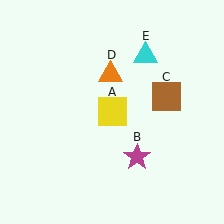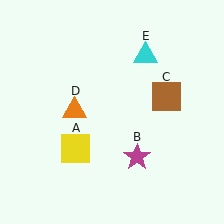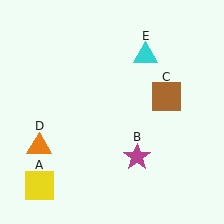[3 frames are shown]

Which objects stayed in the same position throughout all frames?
Magenta star (object B) and brown square (object C) and cyan triangle (object E) remained stationary.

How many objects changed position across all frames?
2 objects changed position: yellow square (object A), orange triangle (object D).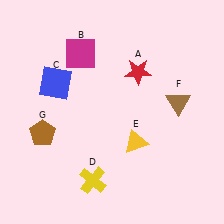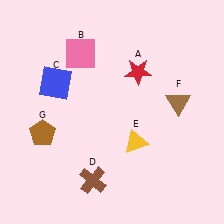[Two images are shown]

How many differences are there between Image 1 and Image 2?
There are 2 differences between the two images.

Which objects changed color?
B changed from magenta to pink. D changed from yellow to brown.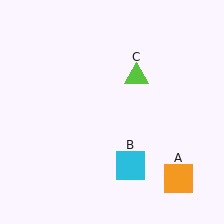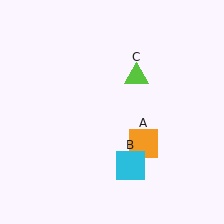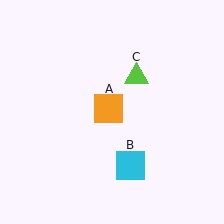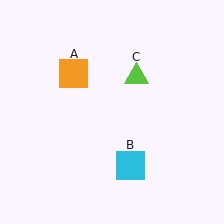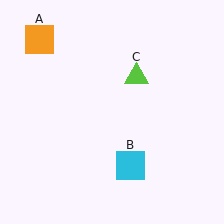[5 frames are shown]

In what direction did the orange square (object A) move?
The orange square (object A) moved up and to the left.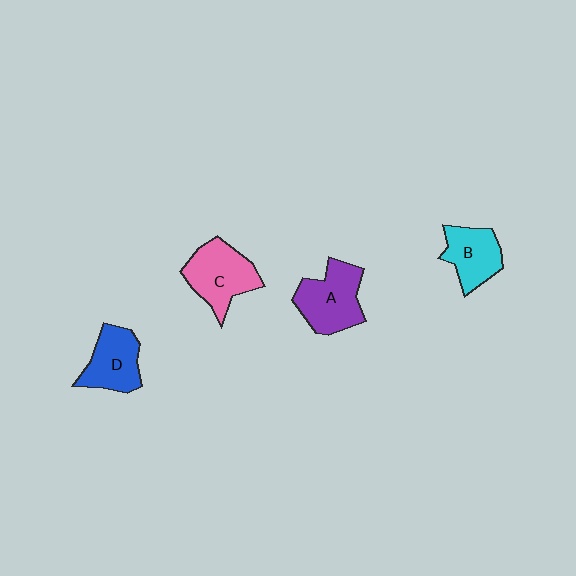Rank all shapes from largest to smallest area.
From largest to smallest: A (purple), C (pink), D (blue), B (cyan).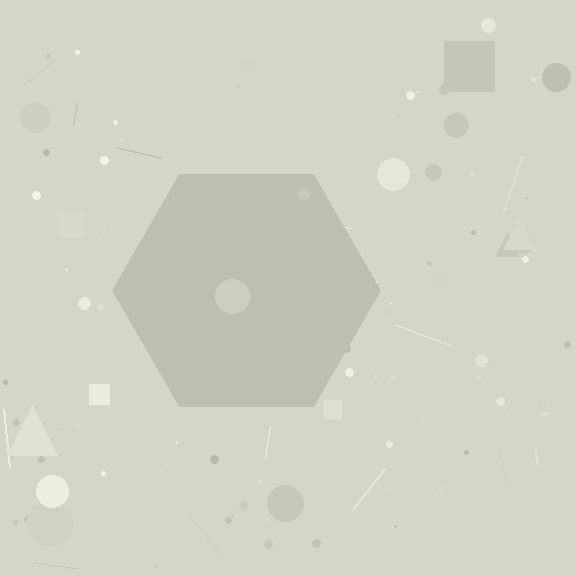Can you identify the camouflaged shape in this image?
The camouflaged shape is a hexagon.